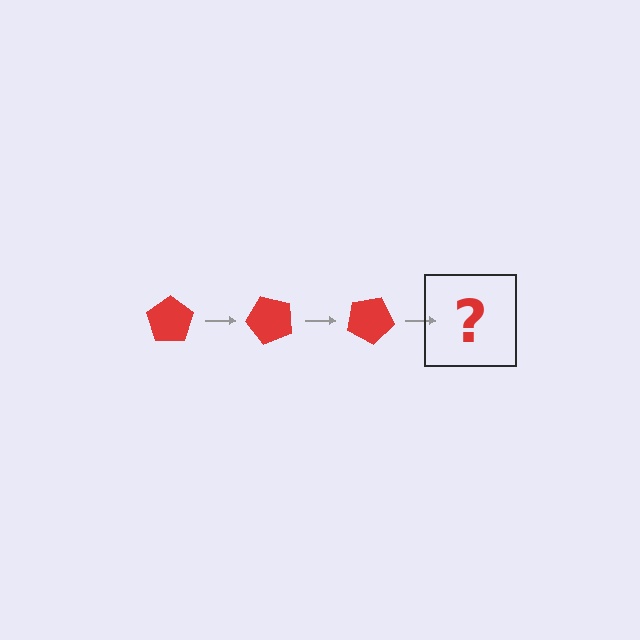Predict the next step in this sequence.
The next step is a red pentagon rotated 150 degrees.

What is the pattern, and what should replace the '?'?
The pattern is that the pentagon rotates 50 degrees each step. The '?' should be a red pentagon rotated 150 degrees.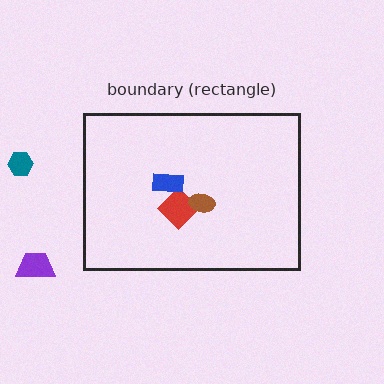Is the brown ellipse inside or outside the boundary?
Inside.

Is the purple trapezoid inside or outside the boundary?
Outside.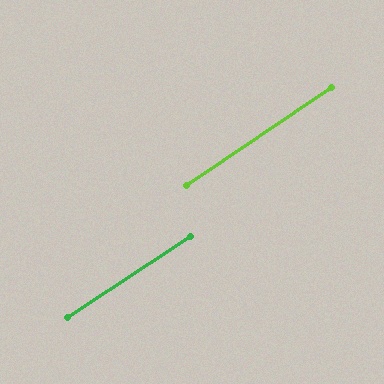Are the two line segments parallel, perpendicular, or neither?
Parallel — their directions differ by only 0.8°.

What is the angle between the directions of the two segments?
Approximately 1 degree.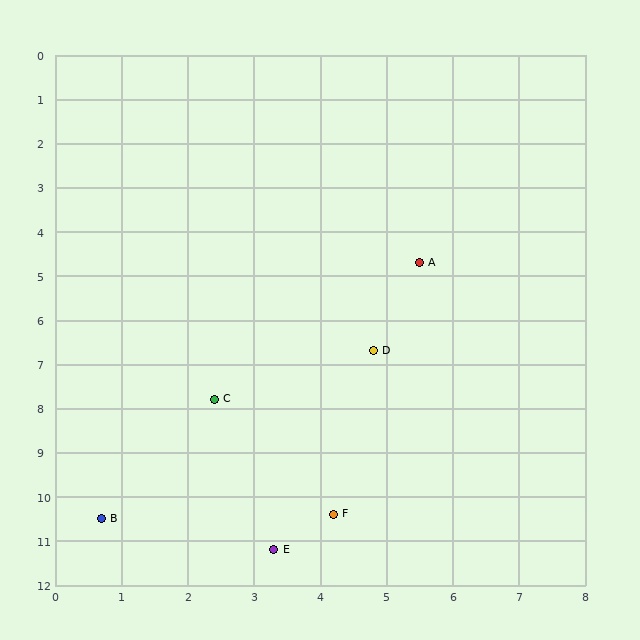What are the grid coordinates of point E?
Point E is at approximately (3.3, 11.2).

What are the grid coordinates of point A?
Point A is at approximately (5.5, 4.7).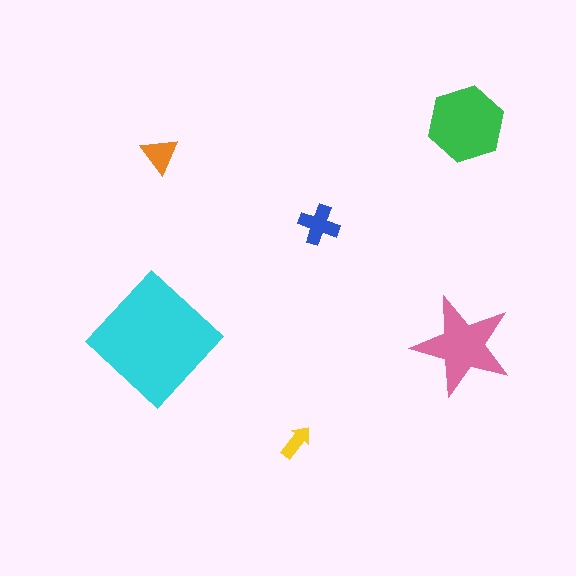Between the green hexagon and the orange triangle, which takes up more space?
The green hexagon.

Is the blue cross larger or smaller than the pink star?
Smaller.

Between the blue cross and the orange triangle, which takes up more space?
The blue cross.